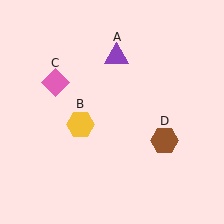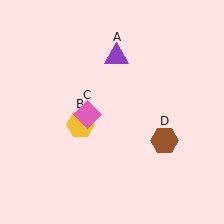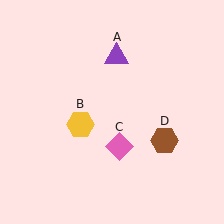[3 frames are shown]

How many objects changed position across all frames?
1 object changed position: pink diamond (object C).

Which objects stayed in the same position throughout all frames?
Purple triangle (object A) and yellow hexagon (object B) and brown hexagon (object D) remained stationary.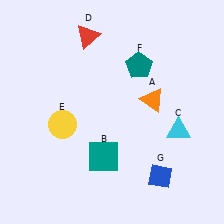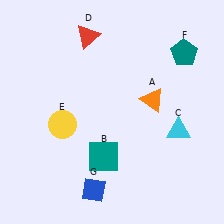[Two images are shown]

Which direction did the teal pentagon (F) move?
The teal pentagon (F) moved right.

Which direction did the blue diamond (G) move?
The blue diamond (G) moved left.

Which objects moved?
The objects that moved are: the teal pentagon (F), the blue diamond (G).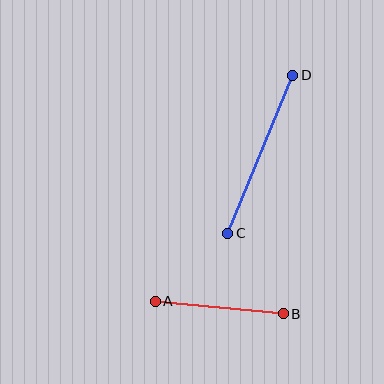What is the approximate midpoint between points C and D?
The midpoint is at approximately (260, 154) pixels.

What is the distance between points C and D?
The distance is approximately 171 pixels.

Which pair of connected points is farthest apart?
Points C and D are farthest apart.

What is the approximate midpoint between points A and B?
The midpoint is at approximately (219, 307) pixels.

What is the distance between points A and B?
The distance is approximately 129 pixels.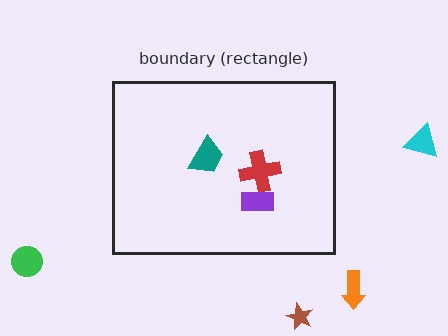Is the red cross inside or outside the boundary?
Inside.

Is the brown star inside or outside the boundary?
Outside.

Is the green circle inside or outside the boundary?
Outside.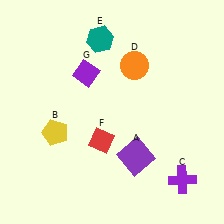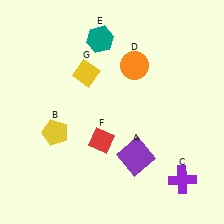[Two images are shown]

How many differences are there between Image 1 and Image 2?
There is 1 difference between the two images.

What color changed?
The diamond (G) changed from purple in Image 1 to yellow in Image 2.